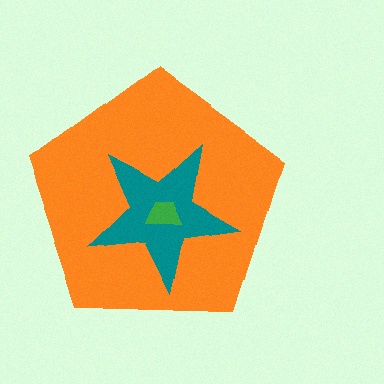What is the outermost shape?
The orange pentagon.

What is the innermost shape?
The green trapezoid.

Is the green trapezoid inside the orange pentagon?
Yes.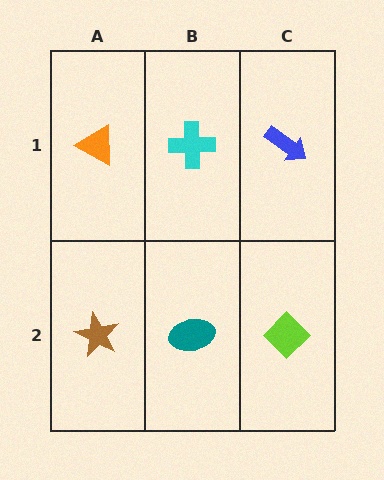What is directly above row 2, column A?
An orange triangle.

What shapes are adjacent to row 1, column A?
A brown star (row 2, column A), a cyan cross (row 1, column B).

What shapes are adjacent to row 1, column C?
A lime diamond (row 2, column C), a cyan cross (row 1, column B).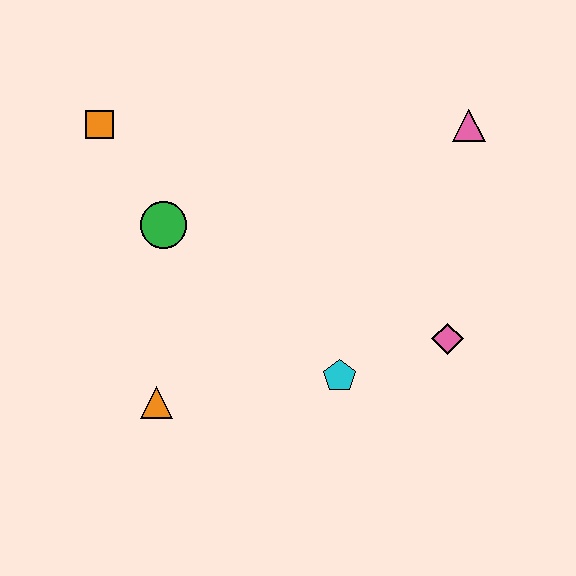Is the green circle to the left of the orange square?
No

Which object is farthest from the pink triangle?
The orange triangle is farthest from the pink triangle.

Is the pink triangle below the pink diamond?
No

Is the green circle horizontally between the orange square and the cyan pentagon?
Yes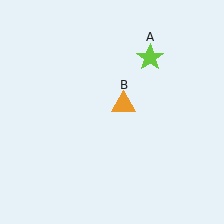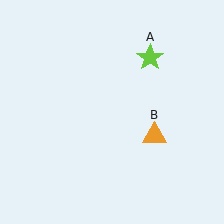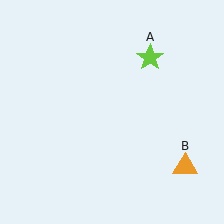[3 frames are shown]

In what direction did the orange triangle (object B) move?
The orange triangle (object B) moved down and to the right.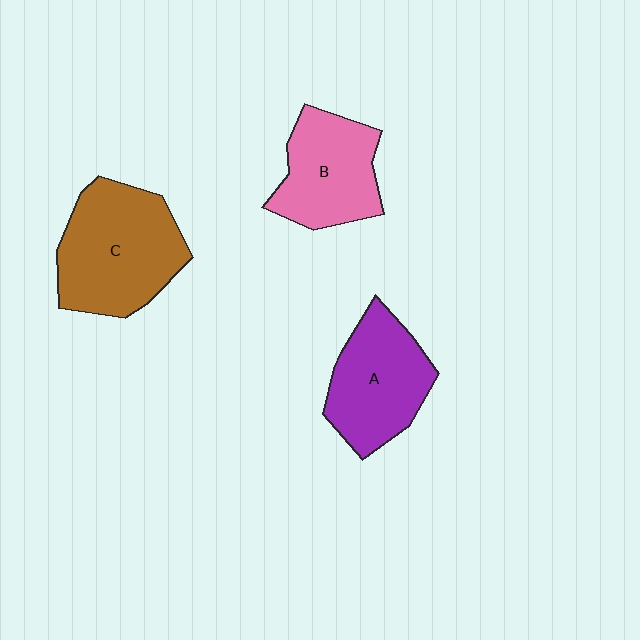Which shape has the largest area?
Shape C (brown).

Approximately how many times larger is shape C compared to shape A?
Approximately 1.3 times.